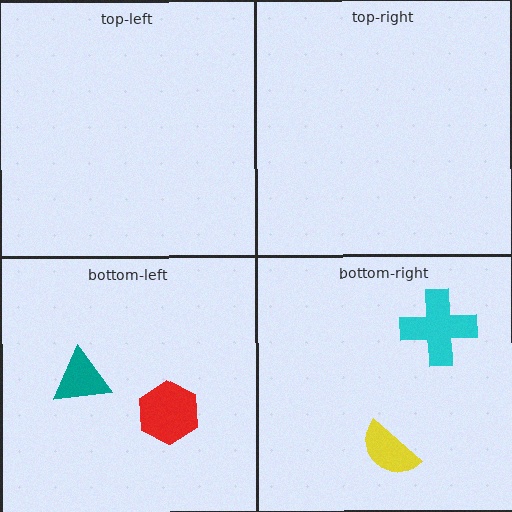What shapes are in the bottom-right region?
The cyan cross, the yellow semicircle.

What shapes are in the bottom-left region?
The red hexagon, the teal triangle.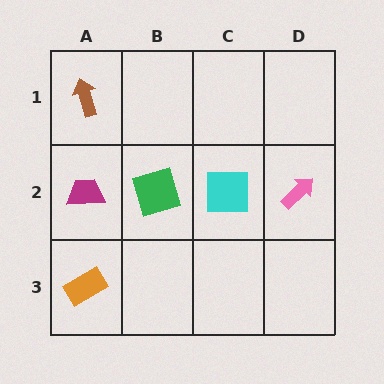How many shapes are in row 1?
1 shape.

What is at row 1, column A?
A brown arrow.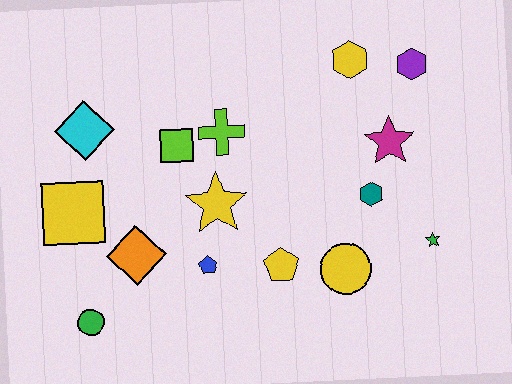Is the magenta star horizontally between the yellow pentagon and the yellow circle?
No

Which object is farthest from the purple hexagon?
The green circle is farthest from the purple hexagon.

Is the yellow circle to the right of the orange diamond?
Yes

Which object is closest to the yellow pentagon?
The yellow circle is closest to the yellow pentagon.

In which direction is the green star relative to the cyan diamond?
The green star is to the right of the cyan diamond.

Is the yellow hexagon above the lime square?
Yes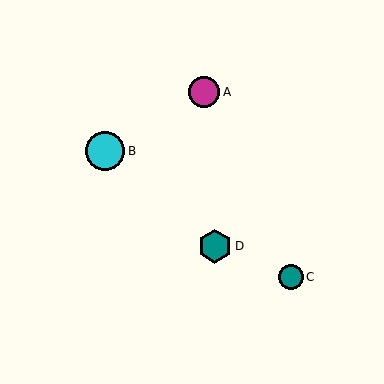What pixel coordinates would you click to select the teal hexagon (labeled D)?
Click at (215, 246) to select the teal hexagon D.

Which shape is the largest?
The cyan circle (labeled B) is the largest.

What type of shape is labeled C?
Shape C is a teal circle.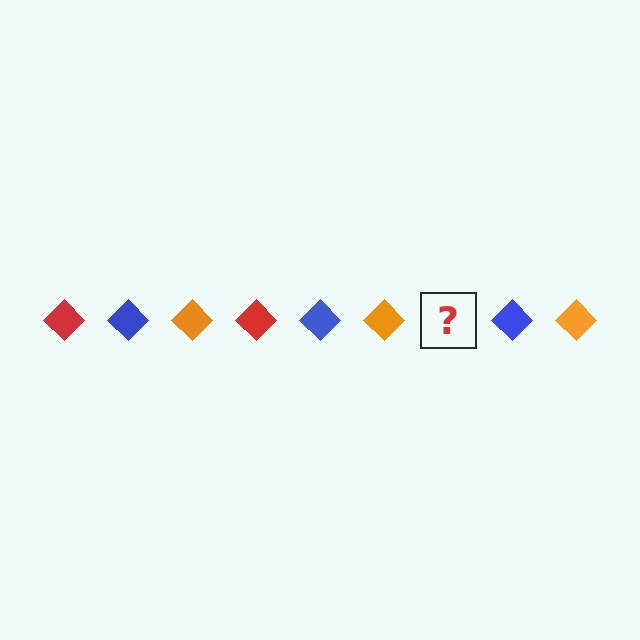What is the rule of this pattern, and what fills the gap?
The rule is that the pattern cycles through red, blue, orange diamonds. The gap should be filled with a red diamond.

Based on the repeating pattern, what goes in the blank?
The blank should be a red diamond.